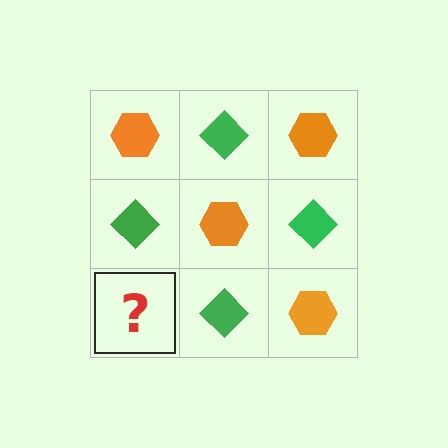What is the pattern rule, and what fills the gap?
The rule is that it alternates orange hexagon and green diamond in a checkerboard pattern. The gap should be filled with an orange hexagon.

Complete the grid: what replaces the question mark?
The question mark should be replaced with an orange hexagon.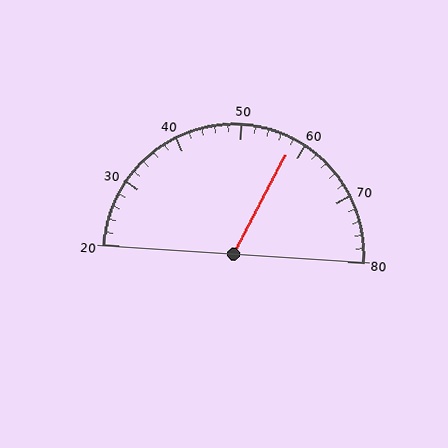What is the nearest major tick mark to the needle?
The nearest major tick mark is 60.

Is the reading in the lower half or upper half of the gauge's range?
The reading is in the upper half of the range (20 to 80).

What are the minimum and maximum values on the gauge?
The gauge ranges from 20 to 80.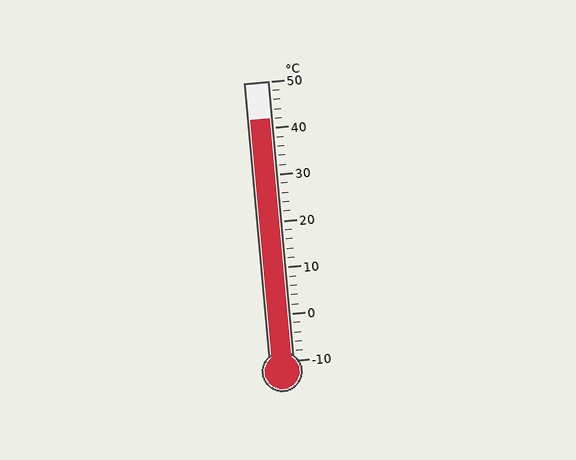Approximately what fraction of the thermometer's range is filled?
The thermometer is filled to approximately 85% of its range.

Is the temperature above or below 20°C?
The temperature is above 20°C.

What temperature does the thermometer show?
The thermometer shows approximately 42°C.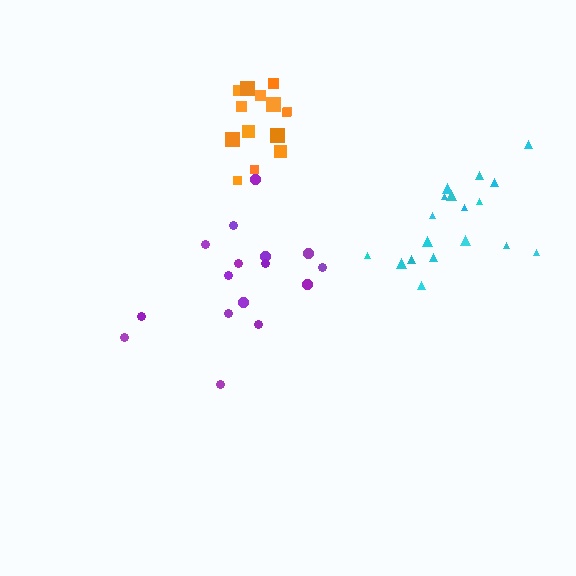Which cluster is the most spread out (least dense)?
Purple.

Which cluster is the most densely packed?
Cyan.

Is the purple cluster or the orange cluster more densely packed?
Orange.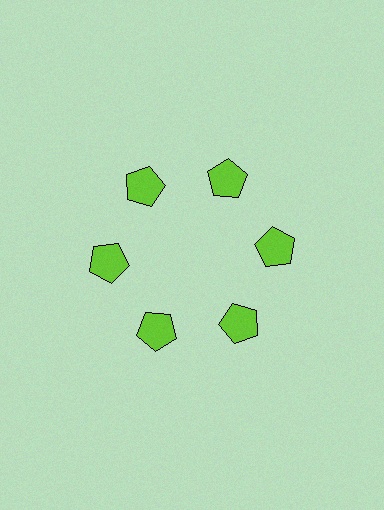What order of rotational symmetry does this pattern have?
This pattern has 6-fold rotational symmetry.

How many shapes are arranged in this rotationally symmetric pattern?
There are 6 shapes, arranged in 6 groups of 1.